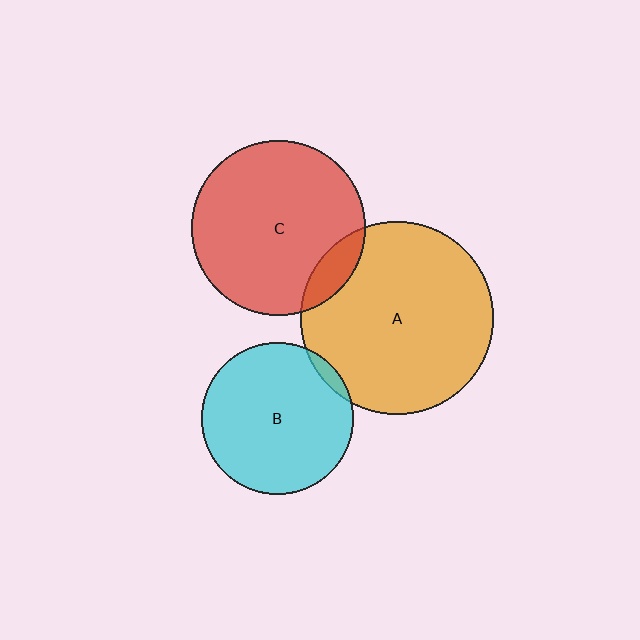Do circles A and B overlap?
Yes.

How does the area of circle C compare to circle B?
Approximately 1.3 times.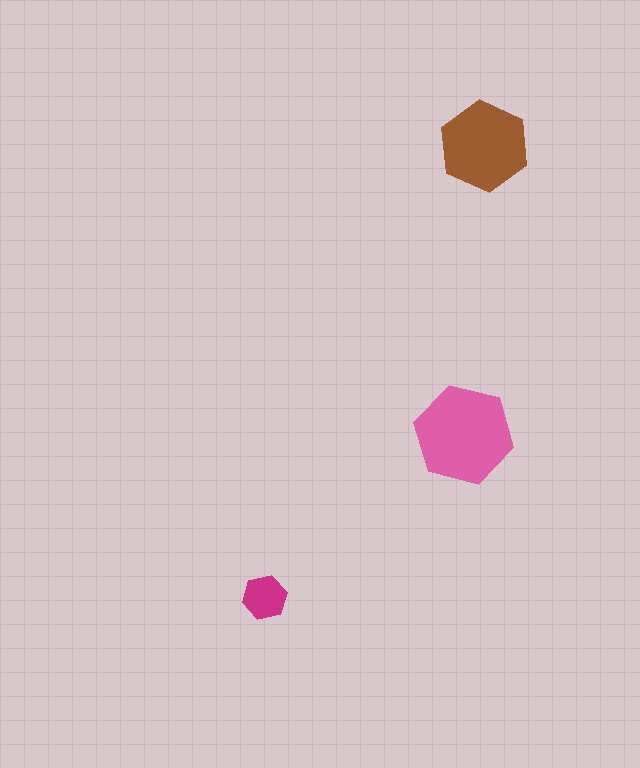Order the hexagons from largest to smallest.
the pink one, the brown one, the magenta one.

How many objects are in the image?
There are 3 objects in the image.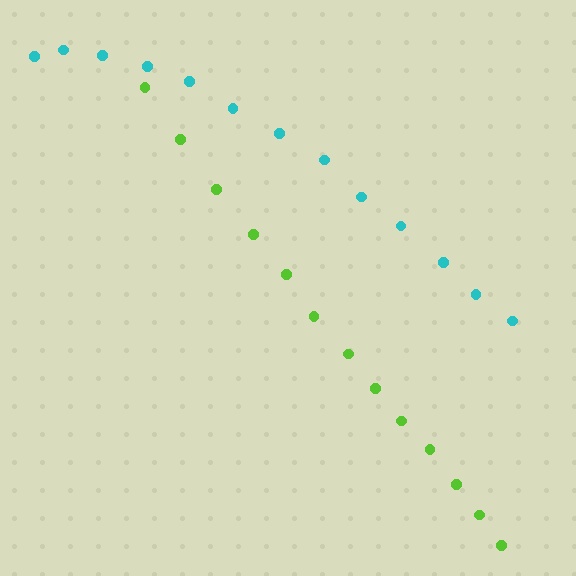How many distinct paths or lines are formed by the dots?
There are 2 distinct paths.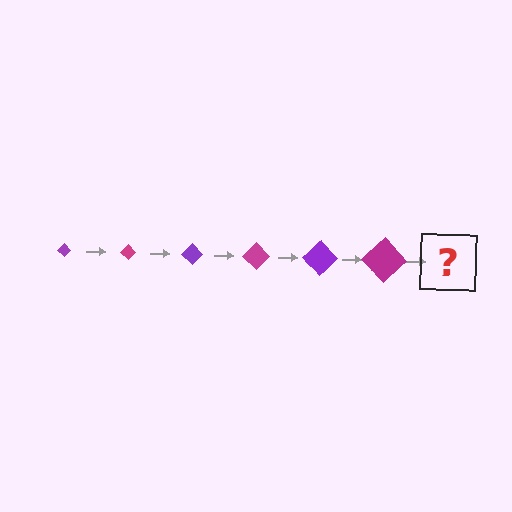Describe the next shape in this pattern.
It should be a purple diamond, larger than the previous one.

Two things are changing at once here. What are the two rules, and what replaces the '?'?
The two rules are that the diamond grows larger each step and the color cycles through purple and magenta. The '?' should be a purple diamond, larger than the previous one.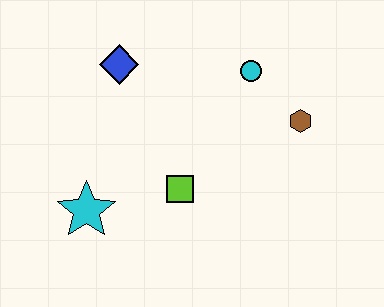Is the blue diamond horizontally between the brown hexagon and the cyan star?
Yes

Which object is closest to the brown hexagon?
The cyan circle is closest to the brown hexagon.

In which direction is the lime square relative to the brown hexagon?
The lime square is to the left of the brown hexagon.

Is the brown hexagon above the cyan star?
Yes